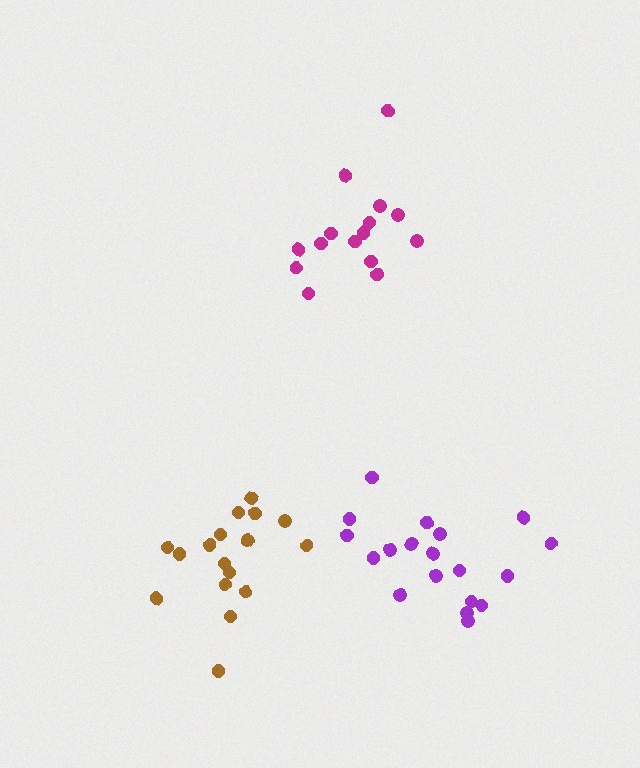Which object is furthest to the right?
The purple cluster is rightmost.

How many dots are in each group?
Group 1: 17 dots, Group 2: 15 dots, Group 3: 19 dots (51 total).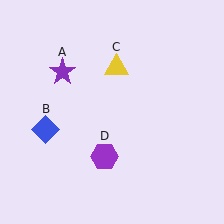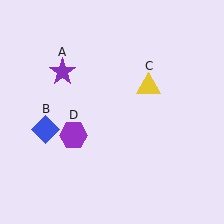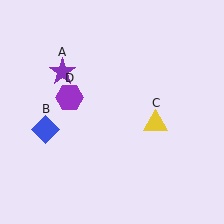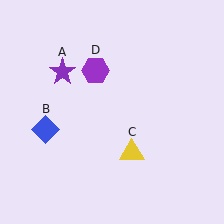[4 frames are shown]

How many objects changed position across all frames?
2 objects changed position: yellow triangle (object C), purple hexagon (object D).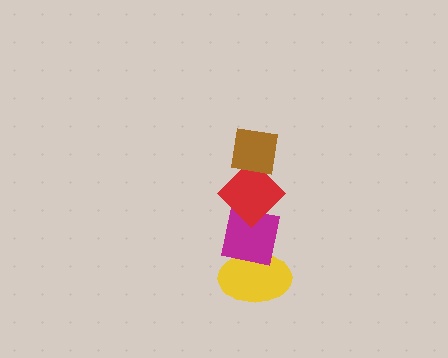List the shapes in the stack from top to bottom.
From top to bottom: the brown square, the red diamond, the magenta square, the yellow ellipse.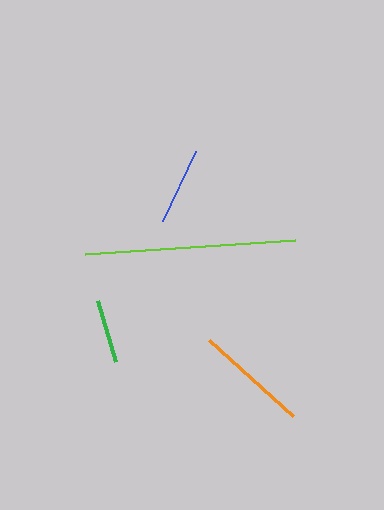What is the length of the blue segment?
The blue segment is approximately 78 pixels long.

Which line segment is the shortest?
The green line is the shortest at approximately 64 pixels.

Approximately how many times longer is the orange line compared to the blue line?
The orange line is approximately 1.5 times the length of the blue line.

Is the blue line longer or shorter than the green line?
The blue line is longer than the green line.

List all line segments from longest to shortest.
From longest to shortest: lime, orange, blue, green.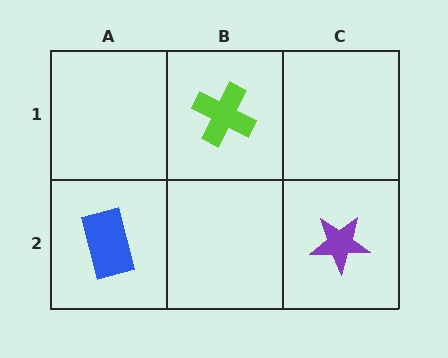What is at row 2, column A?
A blue rectangle.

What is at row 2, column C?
A purple star.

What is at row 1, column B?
A lime cross.